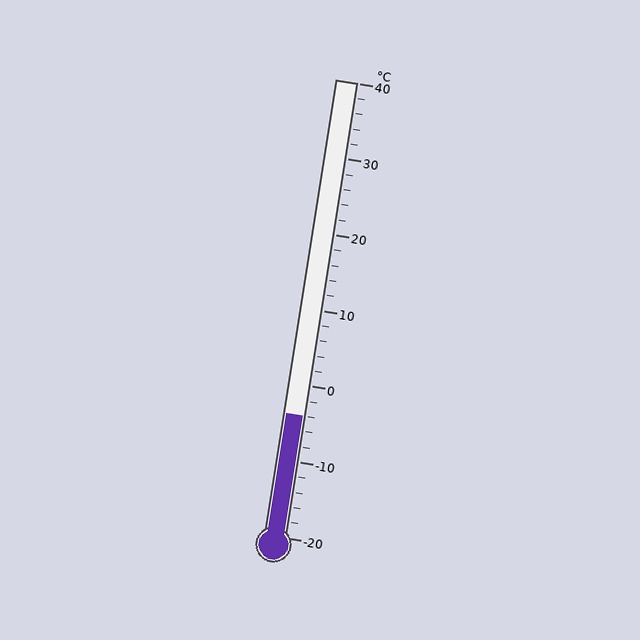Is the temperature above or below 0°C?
The temperature is below 0°C.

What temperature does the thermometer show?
The thermometer shows approximately -4°C.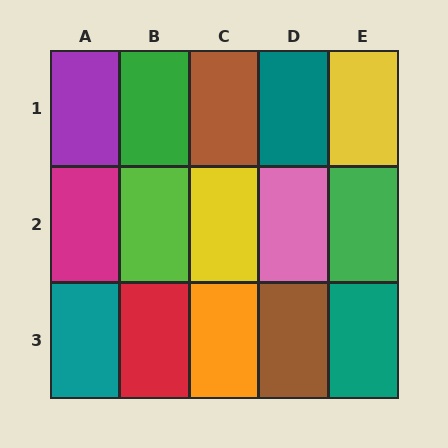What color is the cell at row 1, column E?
Yellow.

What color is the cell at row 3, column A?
Teal.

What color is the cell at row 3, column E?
Teal.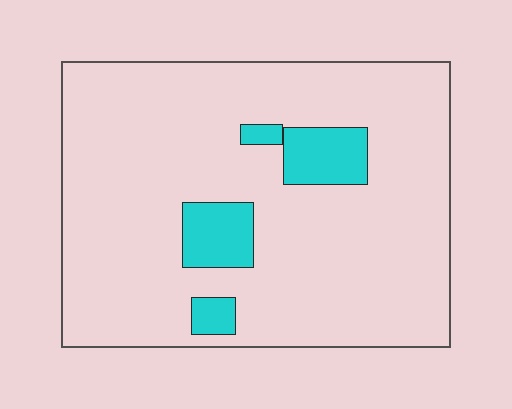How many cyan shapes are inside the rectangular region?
4.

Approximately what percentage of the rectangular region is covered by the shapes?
Approximately 10%.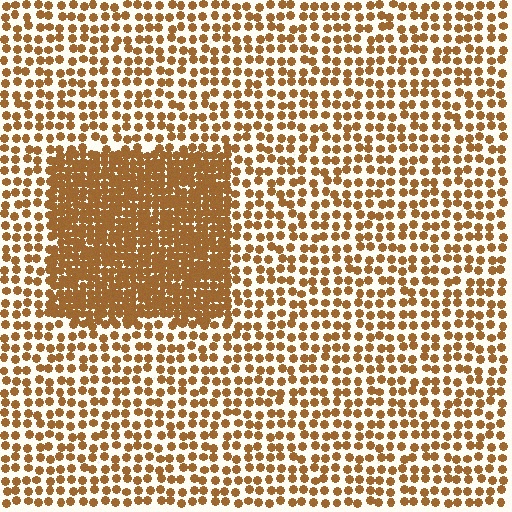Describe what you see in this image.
The image contains small brown elements arranged at two different densities. A rectangle-shaped region is visible where the elements are more densely packed than the surrounding area.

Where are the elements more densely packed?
The elements are more densely packed inside the rectangle boundary.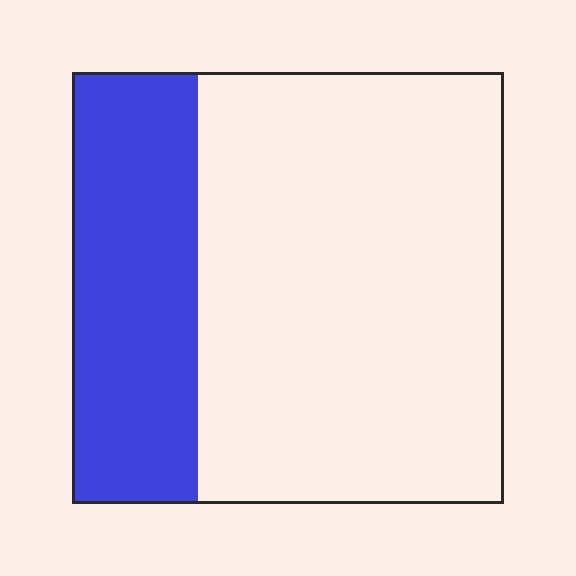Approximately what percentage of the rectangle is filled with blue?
Approximately 30%.